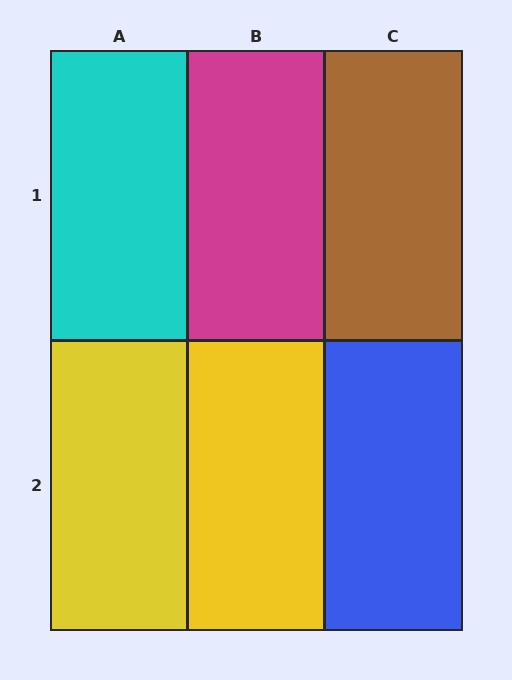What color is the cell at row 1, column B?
Magenta.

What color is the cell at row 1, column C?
Brown.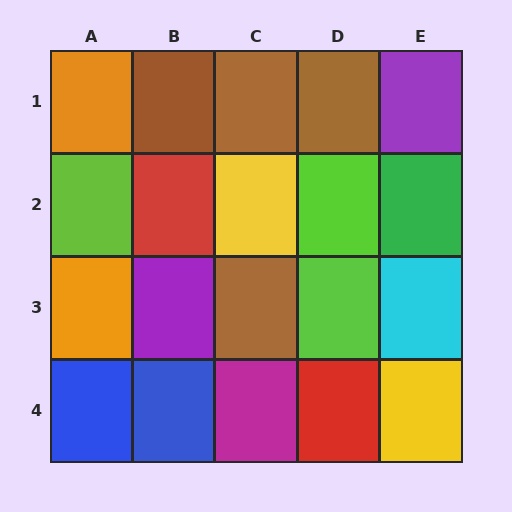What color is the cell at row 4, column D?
Red.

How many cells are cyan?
1 cell is cyan.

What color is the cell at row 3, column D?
Lime.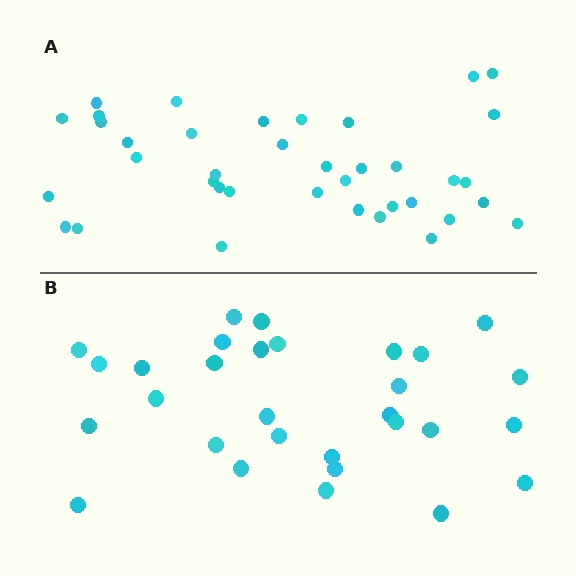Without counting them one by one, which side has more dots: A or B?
Region A (the top region) has more dots.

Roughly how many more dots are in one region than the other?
Region A has roughly 8 or so more dots than region B.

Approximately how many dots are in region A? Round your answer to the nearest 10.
About 40 dots. (The exact count is 38, which rounds to 40.)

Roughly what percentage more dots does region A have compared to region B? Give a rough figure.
About 25% more.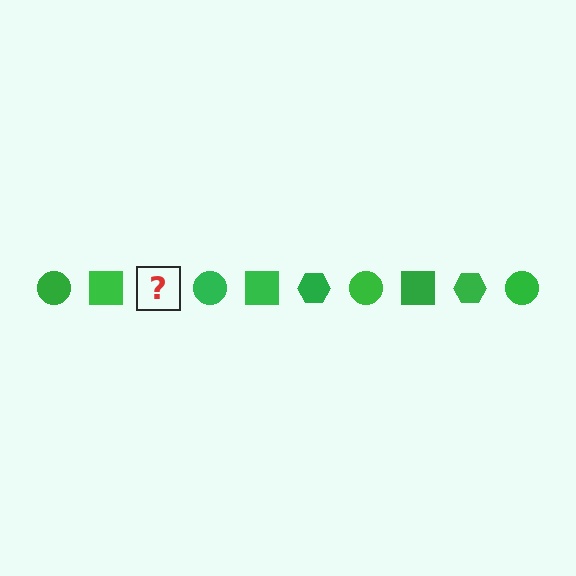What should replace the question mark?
The question mark should be replaced with a green hexagon.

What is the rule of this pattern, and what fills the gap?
The rule is that the pattern cycles through circle, square, hexagon shapes in green. The gap should be filled with a green hexagon.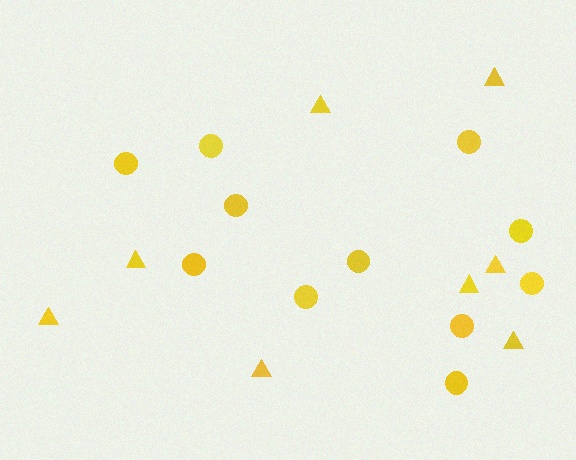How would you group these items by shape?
There are 2 groups: one group of triangles (8) and one group of circles (11).